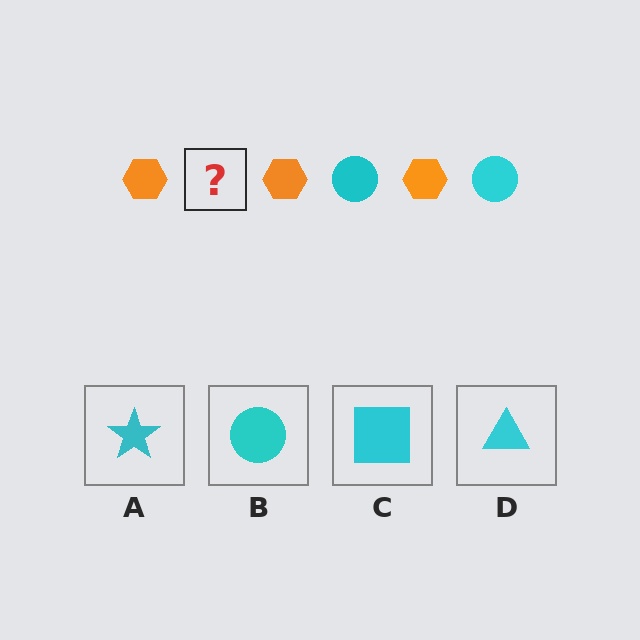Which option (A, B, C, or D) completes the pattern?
B.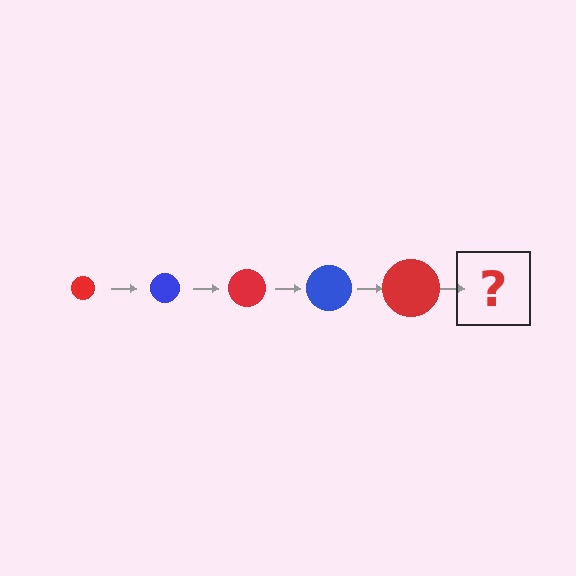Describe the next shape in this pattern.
It should be a blue circle, larger than the previous one.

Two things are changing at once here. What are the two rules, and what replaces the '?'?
The two rules are that the circle grows larger each step and the color cycles through red and blue. The '?' should be a blue circle, larger than the previous one.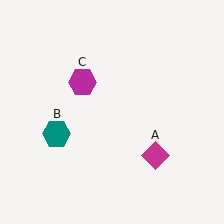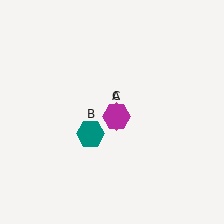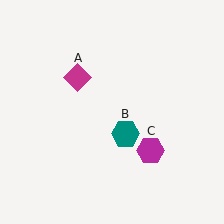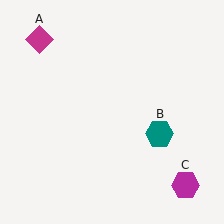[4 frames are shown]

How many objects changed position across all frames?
3 objects changed position: magenta diamond (object A), teal hexagon (object B), magenta hexagon (object C).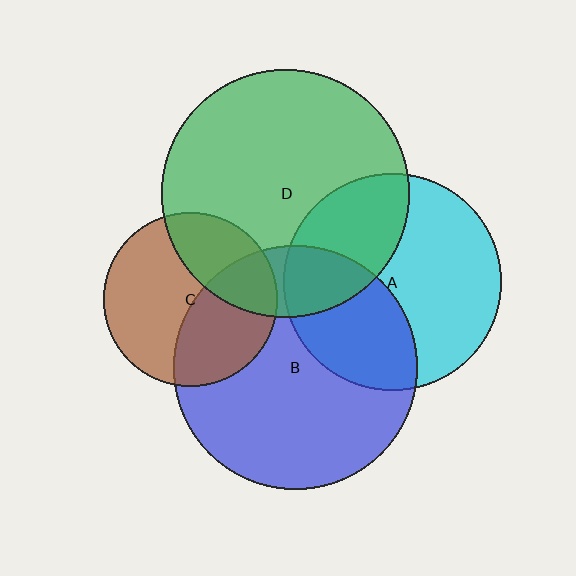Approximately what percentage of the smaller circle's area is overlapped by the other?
Approximately 20%.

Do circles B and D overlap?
Yes.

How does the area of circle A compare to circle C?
Approximately 1.6 times.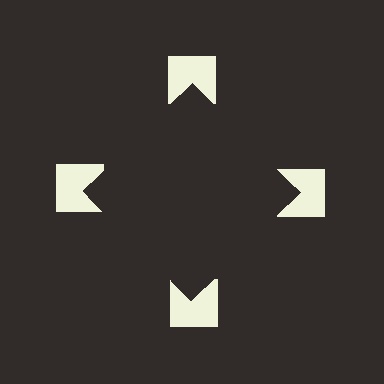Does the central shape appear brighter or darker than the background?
It typically appears slightly darker than the background, even though no actual brightness change is drawn.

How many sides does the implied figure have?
4 sides.